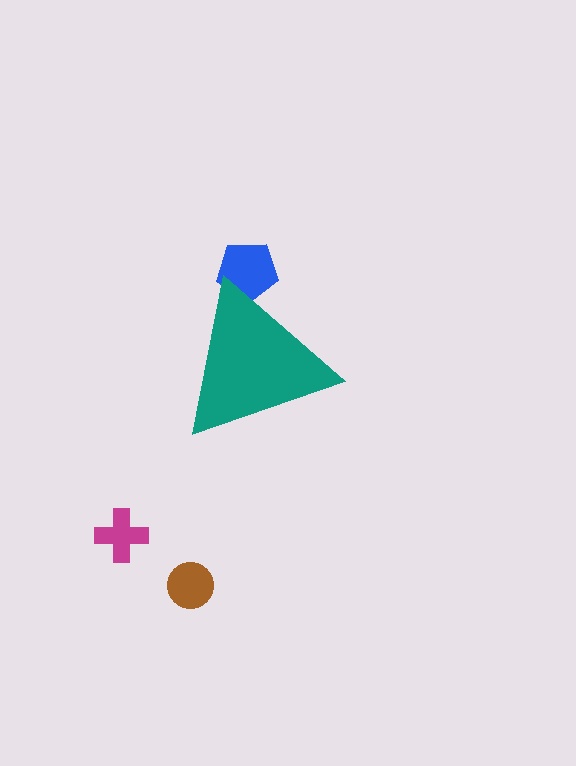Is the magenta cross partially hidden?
No, the magenta cross is fully visible.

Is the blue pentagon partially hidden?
Yes, the blue pentagon is partially hidden behind the teal triangle.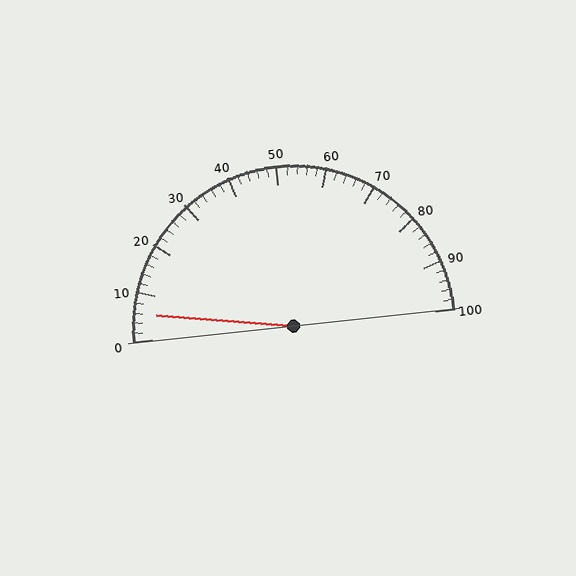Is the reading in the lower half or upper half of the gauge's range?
The reading is in the lower half of the range (0 to 100).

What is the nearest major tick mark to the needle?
The nearest major tick mark is 10.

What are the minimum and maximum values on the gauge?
The gauge ranges from 0 to 100.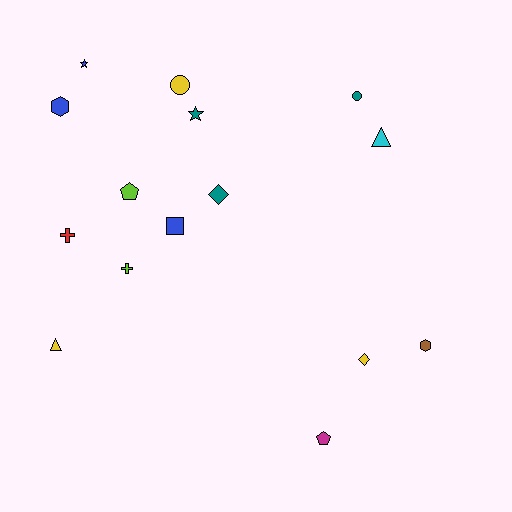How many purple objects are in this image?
There are no purple objects.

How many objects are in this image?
There are 15 objects.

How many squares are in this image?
There is 1 square.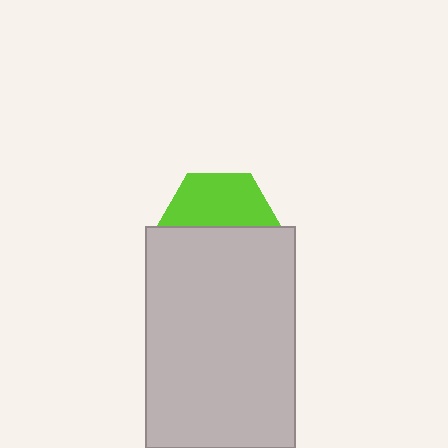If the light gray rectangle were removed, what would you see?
You would see the complete lime hexagon.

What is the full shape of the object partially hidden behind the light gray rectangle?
The partially hidden object is a lime hexagon.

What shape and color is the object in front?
The object in front is a light gray rectangle.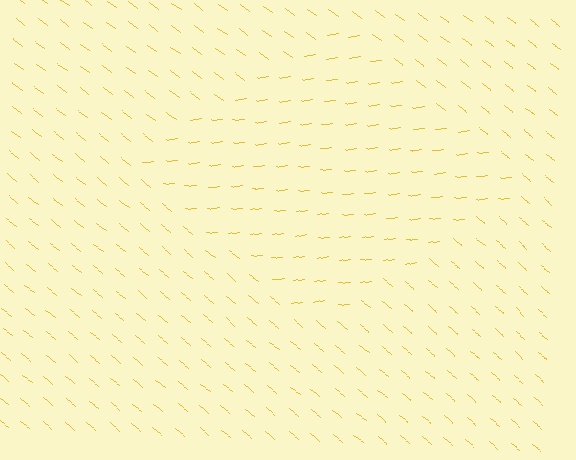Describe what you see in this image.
The image is filled with small yellow line segments. A diamond region in the image has lines oriented differently from the surrounding lines, creating a visible texture boundary.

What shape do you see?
I see a diamond.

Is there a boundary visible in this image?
Yes, there is a texture boundary formed by a change in line orientation.